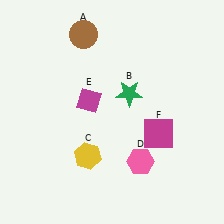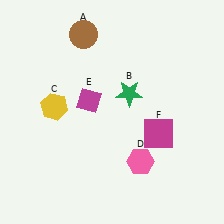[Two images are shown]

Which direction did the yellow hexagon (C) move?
The yellow hexagon (C) moved up.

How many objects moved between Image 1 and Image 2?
1 object moved between the two images.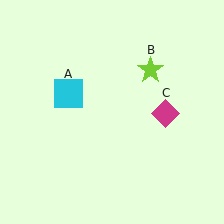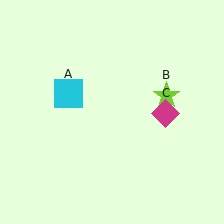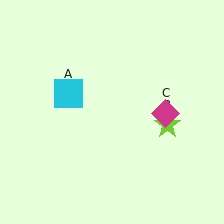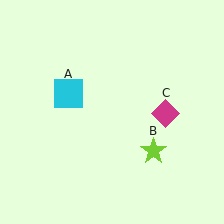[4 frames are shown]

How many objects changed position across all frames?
1 object changed position: lime star (object B).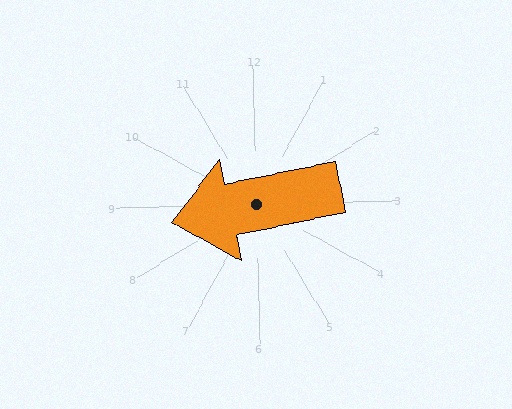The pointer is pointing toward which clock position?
Roughly 9 o'clock.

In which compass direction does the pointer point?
West.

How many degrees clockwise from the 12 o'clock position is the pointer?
Approximately 259 degrees.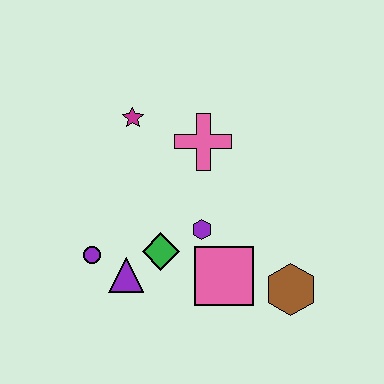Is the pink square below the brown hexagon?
No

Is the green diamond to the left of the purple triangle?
No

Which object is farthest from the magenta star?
The brown hexagon is farthest from the magenta star.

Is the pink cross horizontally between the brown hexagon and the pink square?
No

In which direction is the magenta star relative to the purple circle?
The magenta star is above the purple circle.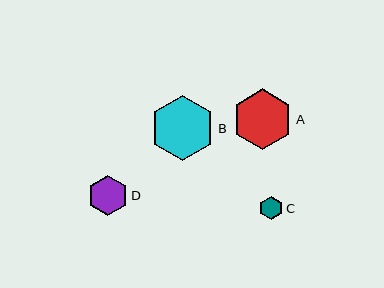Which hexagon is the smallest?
Hexagon C is the smallest with a size of approximately 24 pixels.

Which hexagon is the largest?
Hexagon B is the largest with a size of approximately 65 pixels.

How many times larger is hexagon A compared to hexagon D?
Hexagon A is approximately 1.5 times the size of hexagon D.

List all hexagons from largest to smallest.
From largest to smallest: B, A, D, C.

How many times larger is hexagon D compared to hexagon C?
Hexagon D is approximately 1.7 times the size of hexagon C.